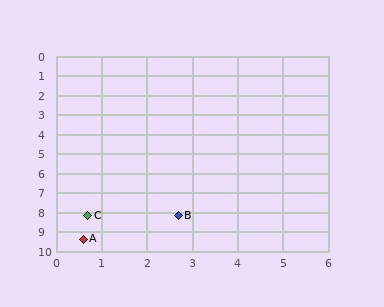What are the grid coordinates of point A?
Point A is at approximately (0.6, 9.4).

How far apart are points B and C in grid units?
Points B and C are about 2.0 grid units apart.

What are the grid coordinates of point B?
Point B is at approximately (2.7, 8.2).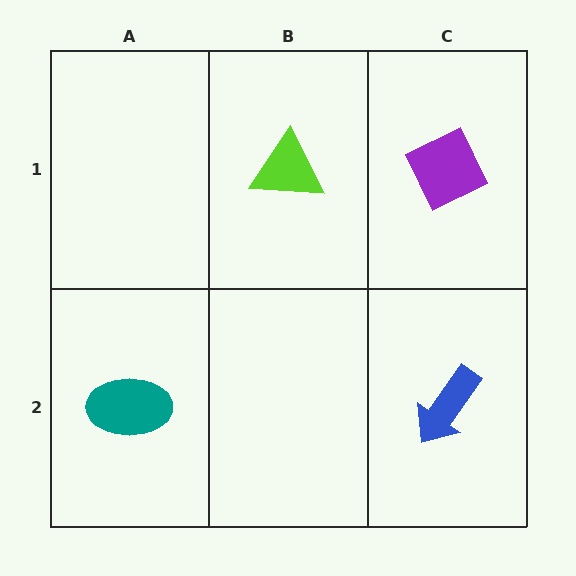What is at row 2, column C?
A blue arrow.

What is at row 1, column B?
A lime triangle.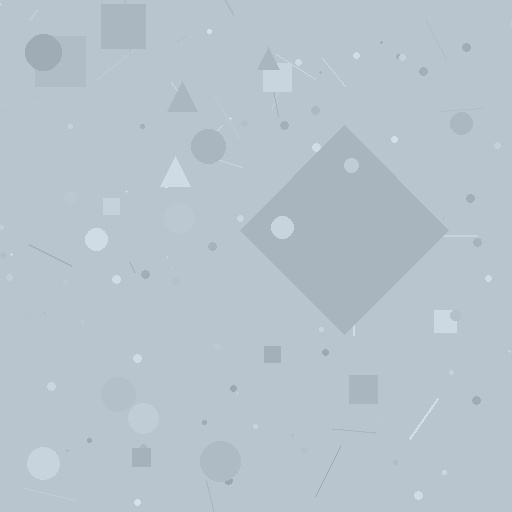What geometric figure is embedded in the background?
A diamond is embedded in the background.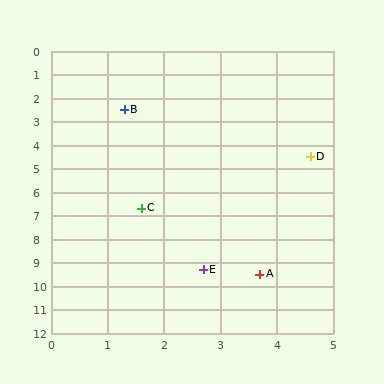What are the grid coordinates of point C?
Point C is at approximately (1.6, 6.7).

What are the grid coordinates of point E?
Point E is at approximately (2.7, 9.3).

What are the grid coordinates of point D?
Point D is at approximately (4.6, 4.5).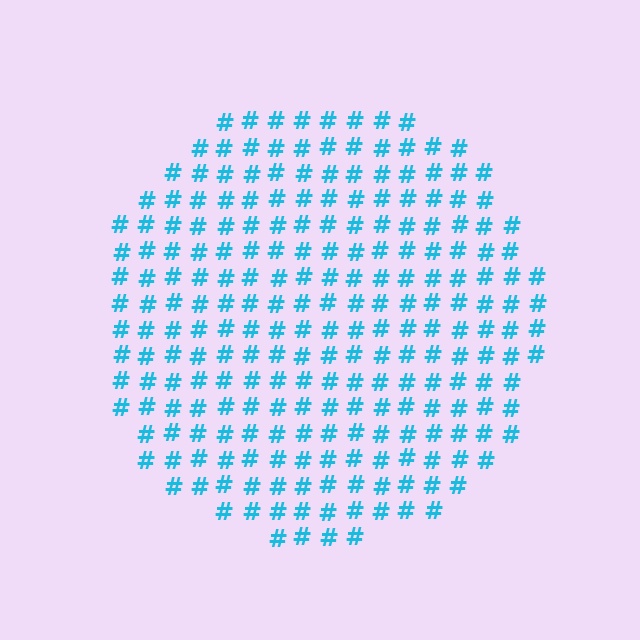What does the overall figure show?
The overall figure shows a circle.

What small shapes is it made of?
It is made of small hash symbols.